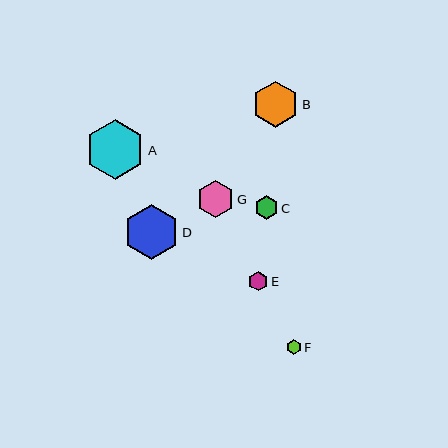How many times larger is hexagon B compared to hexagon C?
Hexagon B is approximately 2.0 times the size of hexagon C.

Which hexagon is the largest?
Hexagon A is the largest with a size of approximately 59 pixels.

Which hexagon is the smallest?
Hexagon F is the smallest with a size of approximately 15 pixels.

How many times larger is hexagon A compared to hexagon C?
Hexagon A is approximately 2.5 times the size of hexagon C.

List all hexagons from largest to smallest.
From largest to smallest: A, D, B, G, C, E, F.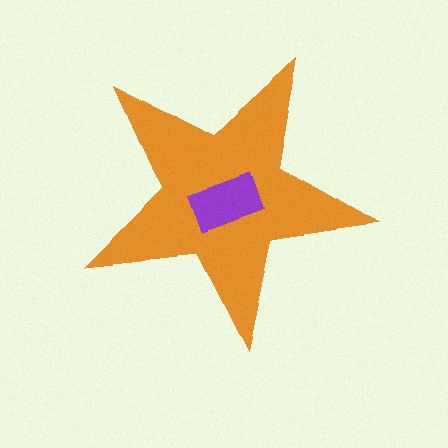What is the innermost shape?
The purple rectangle.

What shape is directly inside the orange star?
The purple rectangle.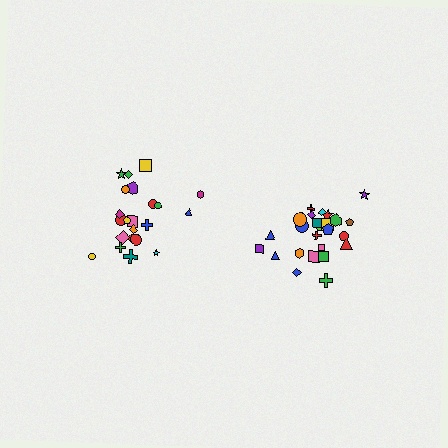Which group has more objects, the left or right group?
The right group.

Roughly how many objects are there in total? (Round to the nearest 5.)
Roughly 45 objects in total.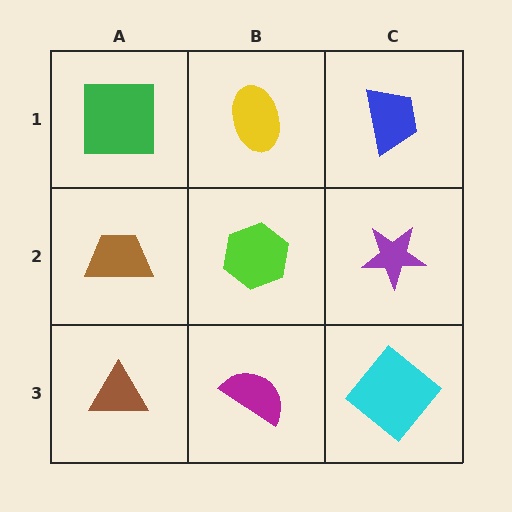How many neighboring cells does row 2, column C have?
3.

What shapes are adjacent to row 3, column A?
A brown trapezoid (row 2, column A), a magenta semicircle (row 3, column B).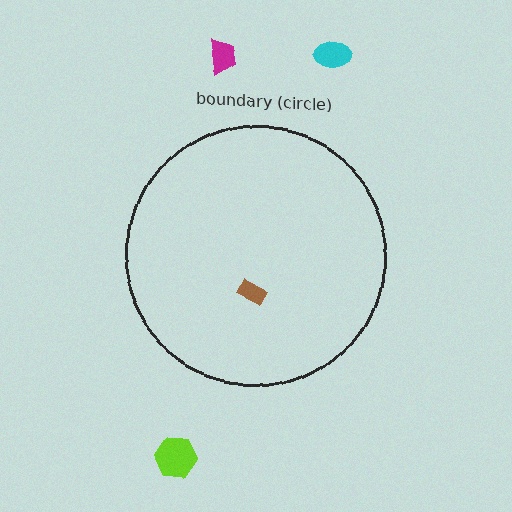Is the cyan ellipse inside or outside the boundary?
Outside.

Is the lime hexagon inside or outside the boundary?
Outside.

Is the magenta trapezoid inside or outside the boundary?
Outside.